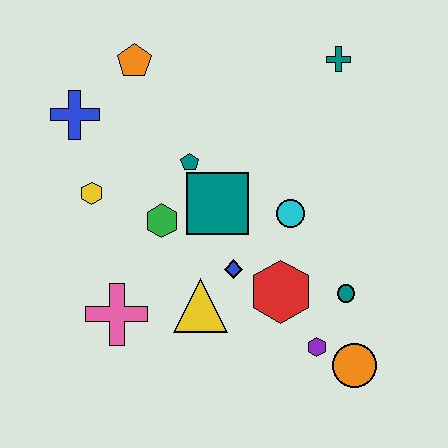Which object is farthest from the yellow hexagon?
The orange circle is farthest from the yellow hexagon.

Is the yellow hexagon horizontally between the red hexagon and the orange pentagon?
No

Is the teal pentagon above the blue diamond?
Yes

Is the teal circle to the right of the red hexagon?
Yes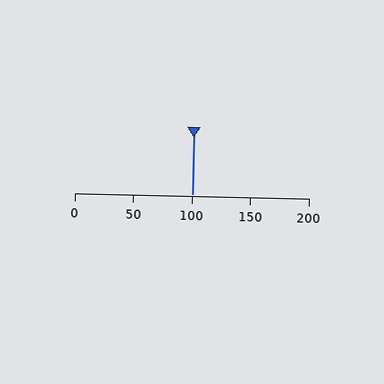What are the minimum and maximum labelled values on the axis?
The axis runs from 0 to 200.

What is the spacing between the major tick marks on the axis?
The major ticks are spaced 50 apart.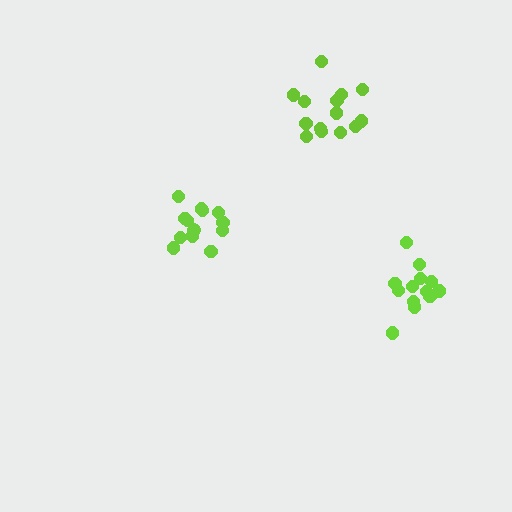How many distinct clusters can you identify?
There are 3 distinct clusters.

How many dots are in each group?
Group 1: 13 dots, Group 2: 13 dots, Group 3: 14 dots (40 total).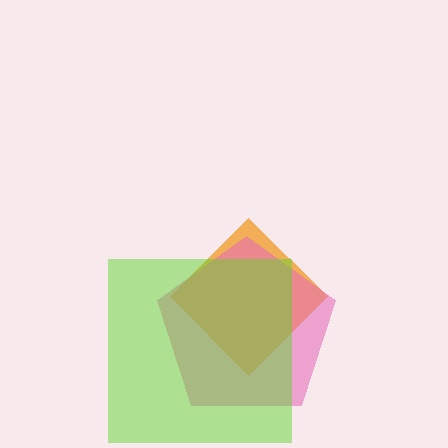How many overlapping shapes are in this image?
There are 3 overlapping shapes in the image.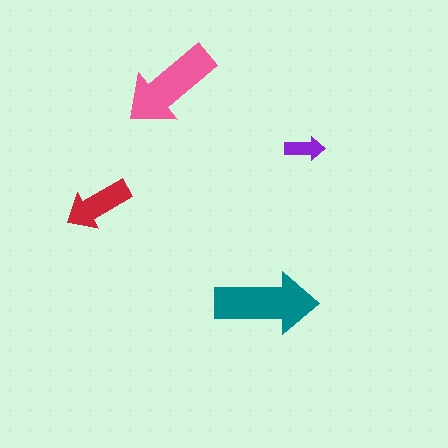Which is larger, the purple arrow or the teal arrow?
The teal one.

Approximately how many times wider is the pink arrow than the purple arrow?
About 2.5 times wider.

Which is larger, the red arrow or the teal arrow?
The teal one.